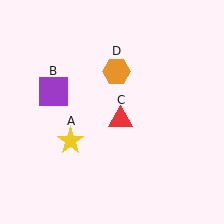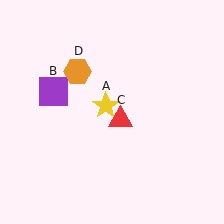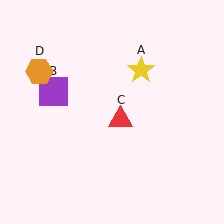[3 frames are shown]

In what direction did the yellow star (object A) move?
The yellow star (object A) moved up and to the right.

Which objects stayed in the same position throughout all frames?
Purple square (object B) and red triangle (object C) remained stationary.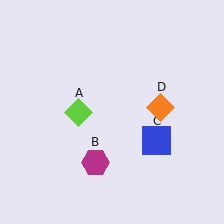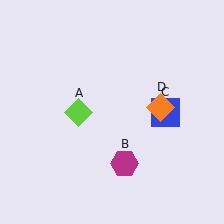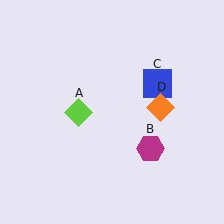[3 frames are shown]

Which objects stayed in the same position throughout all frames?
Lime diamond (object A) and orange diamond (object D) remained stationary.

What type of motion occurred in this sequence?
The magenta hexagon (object B), blue square (object C) rotated counterclockwise around the center of the scene.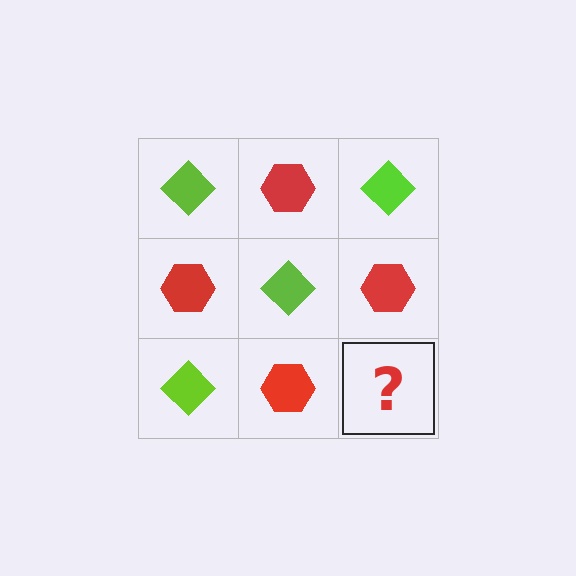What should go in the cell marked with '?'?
The missing cell should contain a lime diamond.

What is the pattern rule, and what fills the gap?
The rule is that it alternates lime diamond and red hexagon in a checkerboard pattern. The gap should be filled with a lime diamond.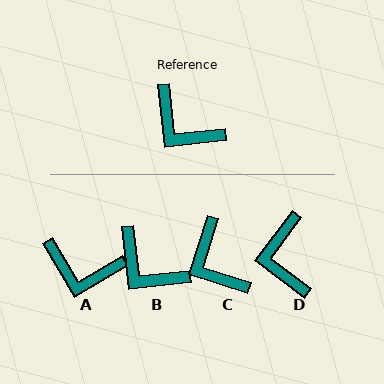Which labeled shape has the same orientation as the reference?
B.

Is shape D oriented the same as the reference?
No, it is off by about 43 degrees.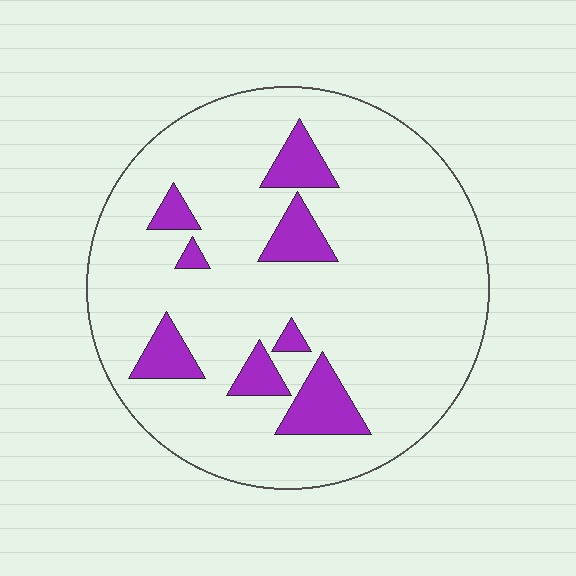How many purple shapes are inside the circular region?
8.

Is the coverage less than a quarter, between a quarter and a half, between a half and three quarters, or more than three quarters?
Less than a quarter.